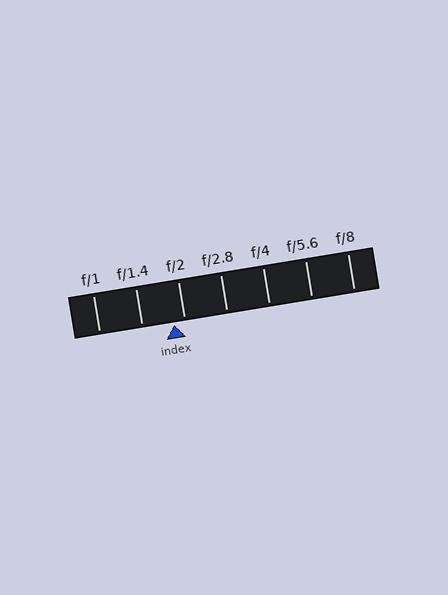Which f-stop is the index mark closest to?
The index mark is closest to f/2.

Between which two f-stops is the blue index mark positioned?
The index mark is between f/1.4 and f/2.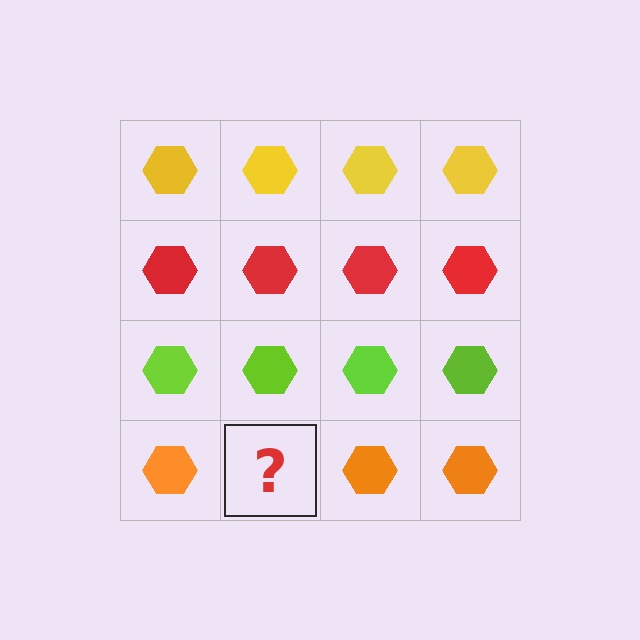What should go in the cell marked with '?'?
The missing cell should contain an orange hexagon.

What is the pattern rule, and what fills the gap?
The rule is that each row has a consistent color. The gap should be filled with an orange hexagon.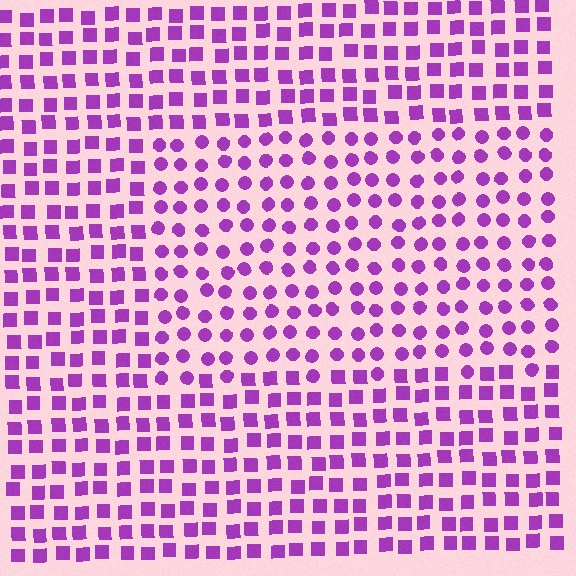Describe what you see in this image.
The image is filled with small purple elements arranged in a uniform grid. A rectangle-shaped region contains circles, while the surrounding area contains squares. The boundary is defined purely by the change in element shape.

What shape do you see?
I see a rectangle.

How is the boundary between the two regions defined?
The boundary is defined by a change in element shape: circles inside vs. squares outside. All elements share the same color and spacing.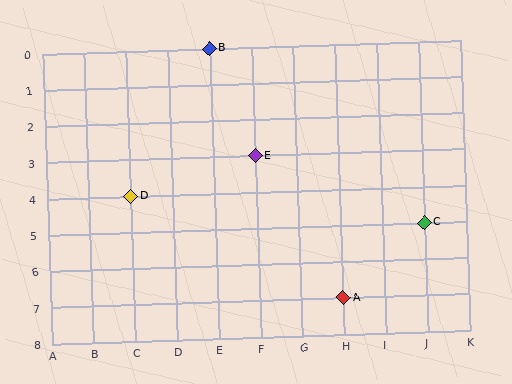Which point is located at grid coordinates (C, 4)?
Point D is at (C, 4).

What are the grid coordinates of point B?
Point B is at grid coordinates (E, 0).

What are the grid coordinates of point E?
Point E is at grid coordinates (F, 3).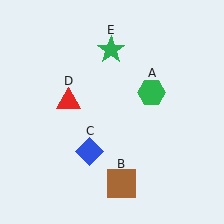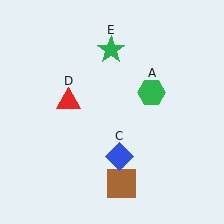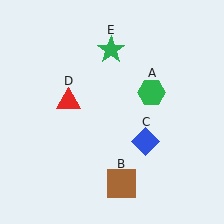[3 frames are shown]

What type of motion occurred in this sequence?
The blue diamond (object C) rotated counterclockwise around the center of the scene.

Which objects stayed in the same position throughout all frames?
Green hexagon (object A) and brown square (object B) and red triangle (object D) and green star (object E) remained stationary.